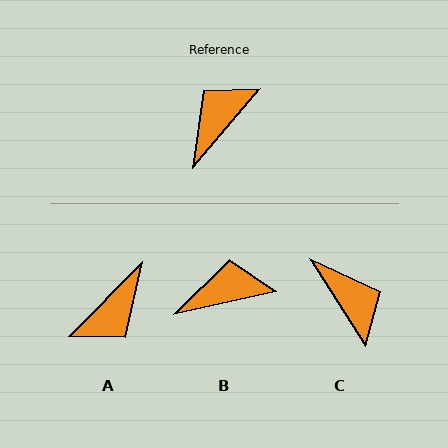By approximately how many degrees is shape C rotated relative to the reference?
Approximately 107 degrees clockwise.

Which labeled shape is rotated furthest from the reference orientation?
A, about 176 degrees away.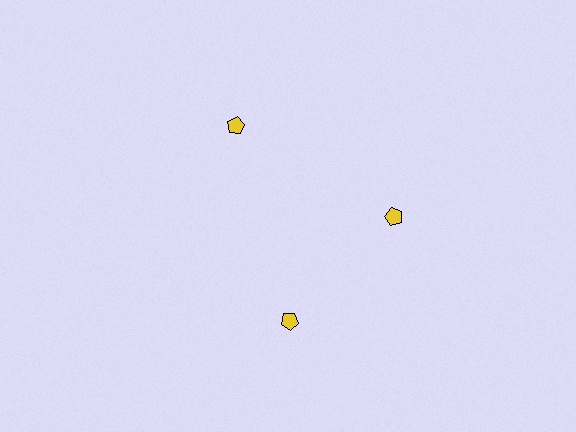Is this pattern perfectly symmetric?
No. The 3 yellow pentagons are arranged in a ring, but one element near the 7 o'clock position is rotated out of alignment along the ring, breaking the 3-fold rotational symmetry.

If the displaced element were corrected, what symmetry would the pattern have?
It would have 3-fold rotational symmetry — the pattern would map onto itself every 120 degrees.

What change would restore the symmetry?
The symmetry would be restored by rotating it back into even spacing with its neighbors so that all 3 pentagons sit at equal angles and equal distance from the center.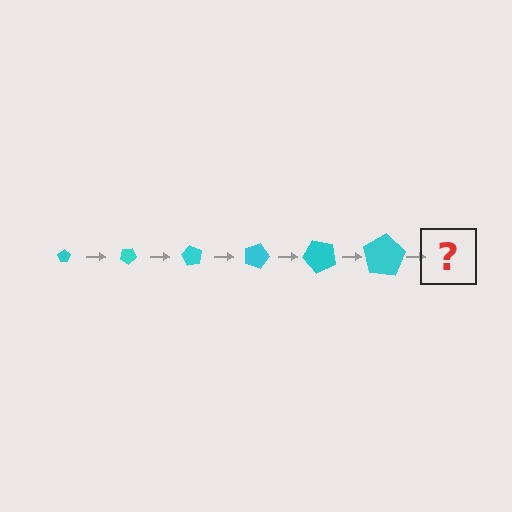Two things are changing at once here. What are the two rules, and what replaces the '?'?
The two rules are that the pentagon grows larger each step and it rotates 30 degrees each step. The '?' should be a pentagon, larger than the previous one and rotated 180 degrees from the start.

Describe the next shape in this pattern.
It should be a pentagon, larger than the previous one and rotated 180 degrees from the start.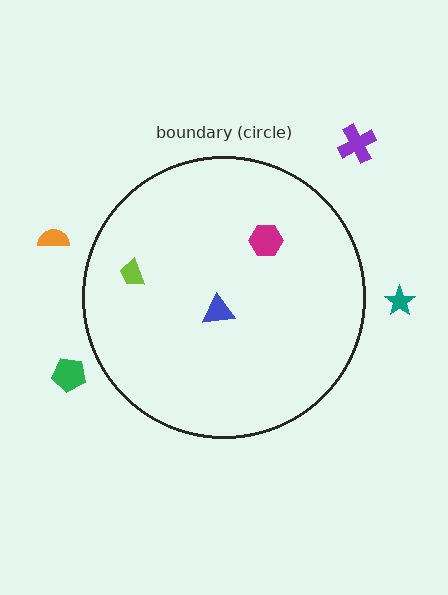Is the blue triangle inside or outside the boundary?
Inside.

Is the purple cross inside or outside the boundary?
Outside.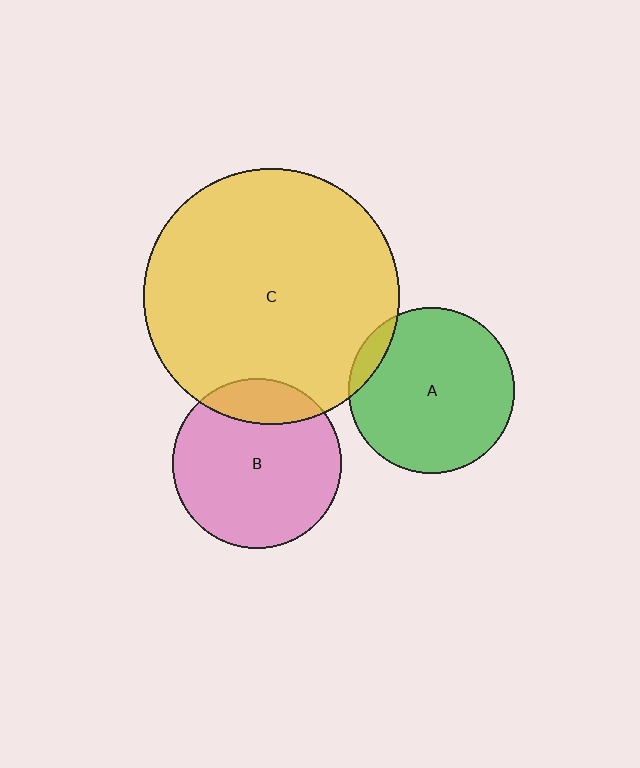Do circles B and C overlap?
Yes.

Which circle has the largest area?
Circle C (yellow).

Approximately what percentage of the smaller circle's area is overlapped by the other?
Approximately 15%.